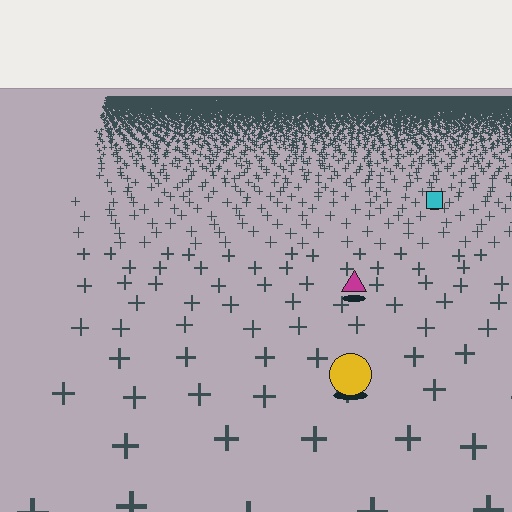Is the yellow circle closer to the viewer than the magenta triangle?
Yes. The yellow circle is closer — you can tell from the texture gradient: the ground texture is coarser near it.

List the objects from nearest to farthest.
From nearest to farthest: the yellow circle, the magenta triangle, the cyan square.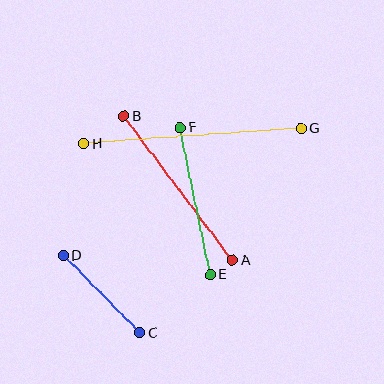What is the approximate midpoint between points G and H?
The midpoint is at approximately (192, 136) pixels.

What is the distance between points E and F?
The distance is approximately 150 pixels.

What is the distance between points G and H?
The distance is approximately 218 pixels.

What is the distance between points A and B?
The distance is approximately 180 pixels.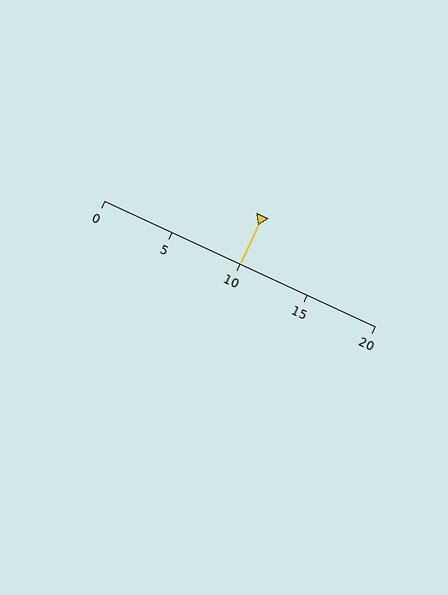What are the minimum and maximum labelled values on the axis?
The axis runs from 0 to 20.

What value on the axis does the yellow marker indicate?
The marker indicates approximately 10.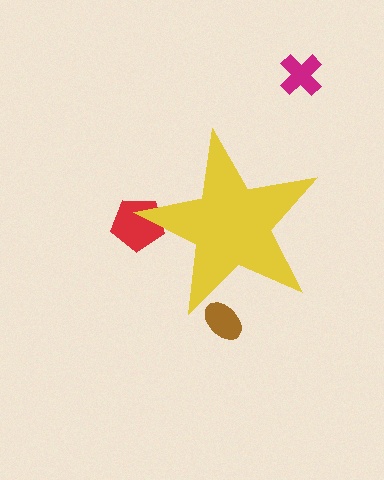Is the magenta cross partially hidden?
No, the magenta cross is fully visible.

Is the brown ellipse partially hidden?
Yes, the brown ellipse is partially hidden behind the yellow star.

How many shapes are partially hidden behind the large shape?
2 shapes are partially hidden.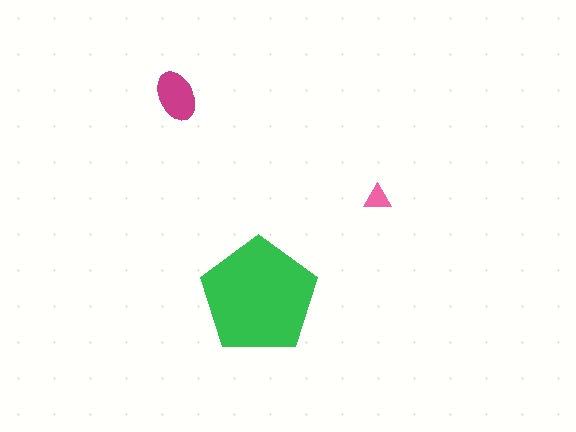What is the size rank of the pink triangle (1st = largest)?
3rd.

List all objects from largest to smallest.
The green pentagon, the magenta ellipse, the pink triangle.